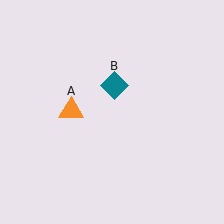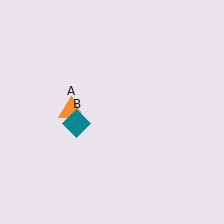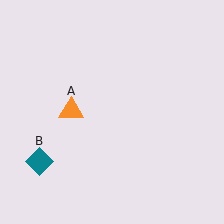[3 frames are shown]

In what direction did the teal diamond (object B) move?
The teal diamond (object B) moved down and to the left.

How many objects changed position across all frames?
1 object changed position: teal diamond (object B).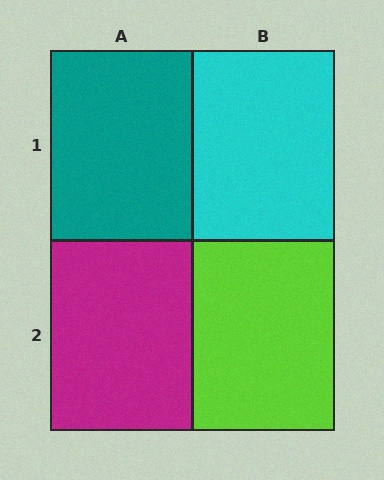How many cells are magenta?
1 cell is magenta.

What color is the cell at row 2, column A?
Magenta.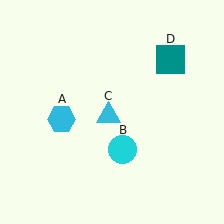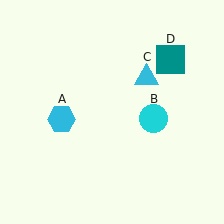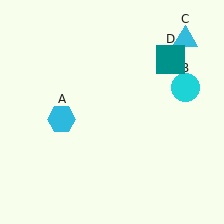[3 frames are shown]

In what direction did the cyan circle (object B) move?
The cyan circle (object B) moved up and to the right.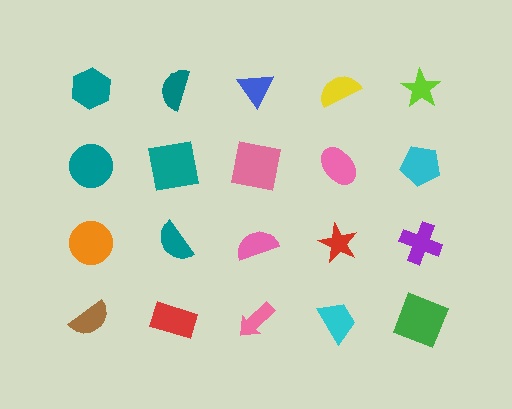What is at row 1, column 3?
A blue triangle.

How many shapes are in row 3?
5 shapes.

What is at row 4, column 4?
A cyan trapezoid.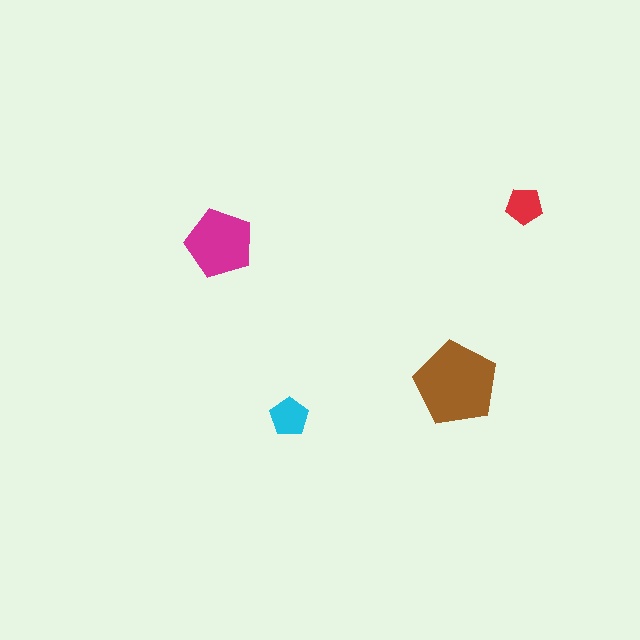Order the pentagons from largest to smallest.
the brown one, the magenta one, the cyan one, the red one.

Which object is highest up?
The red pentagon is topmost.